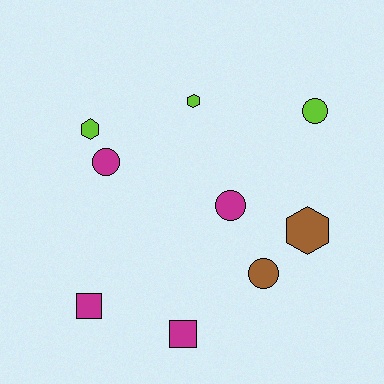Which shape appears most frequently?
Circle, with 4 objects.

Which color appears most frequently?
Magenta, with 4 objects.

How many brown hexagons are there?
There is 1 brown hexagon.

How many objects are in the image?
There are 9 objects.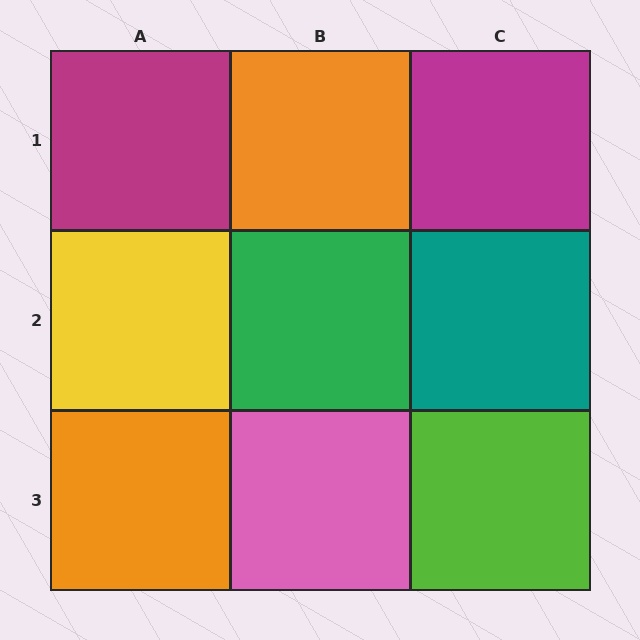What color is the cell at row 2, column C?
Teal.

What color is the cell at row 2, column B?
Green.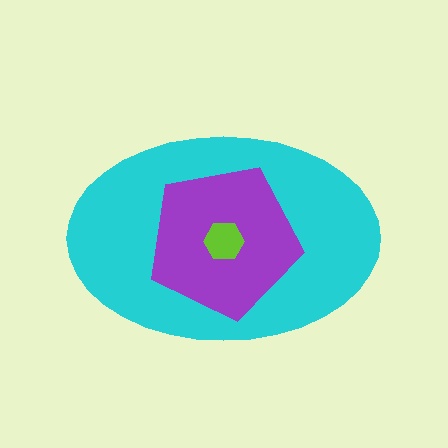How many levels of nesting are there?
3.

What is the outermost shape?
The cyan ellipse.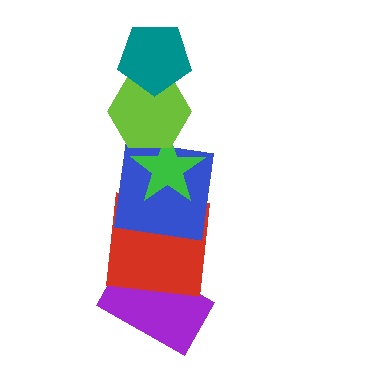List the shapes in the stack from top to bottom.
From top to bottom: the teal pentagon, the lime hexagon, the green star, the blue square, the red square, the purple rectangle.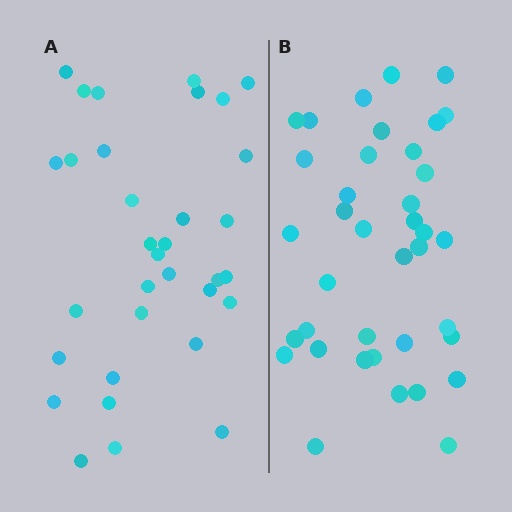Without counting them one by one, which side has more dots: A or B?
Region B (the right region) has more dots.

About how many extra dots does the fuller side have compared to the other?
Region B has about 5 more dots than region A.